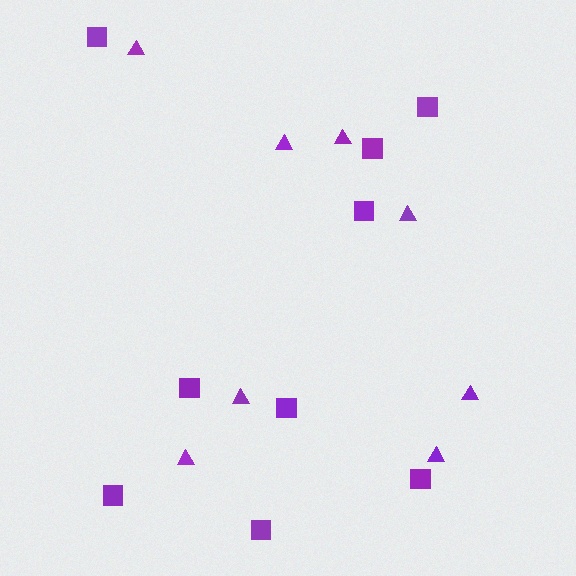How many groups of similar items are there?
There are 2 groups: one group of squares (9) and one group of triangles (8).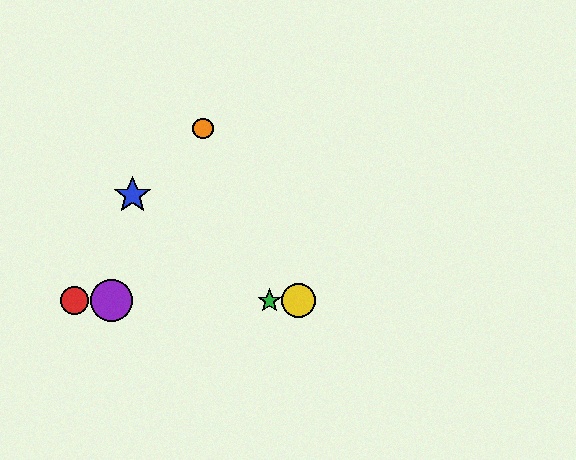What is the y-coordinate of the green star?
The green star is at y≈301.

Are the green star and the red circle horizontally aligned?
Yes, both are at y≈301.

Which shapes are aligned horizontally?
The red circle, the green star, the yellow circle, the purple circle are aligned horizontally.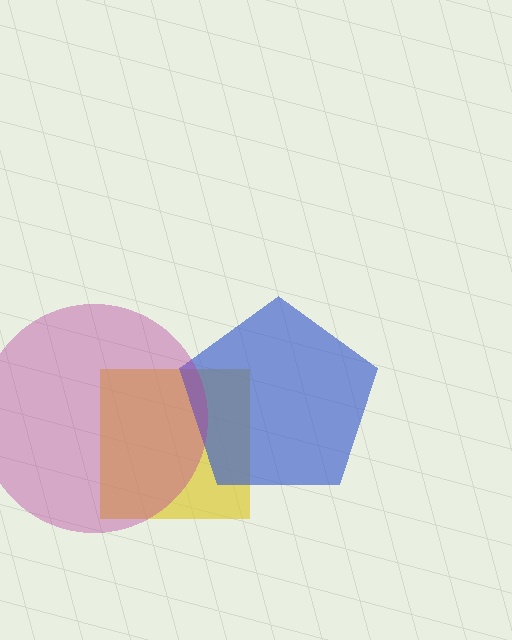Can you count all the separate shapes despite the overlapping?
Yes, there are 3 separate shapes.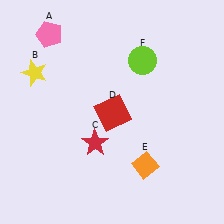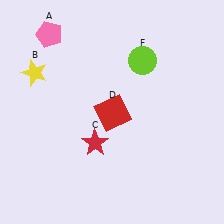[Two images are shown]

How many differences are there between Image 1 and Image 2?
There is 1 difference between the two images.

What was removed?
The orange diamond (E) was removed in Image 2.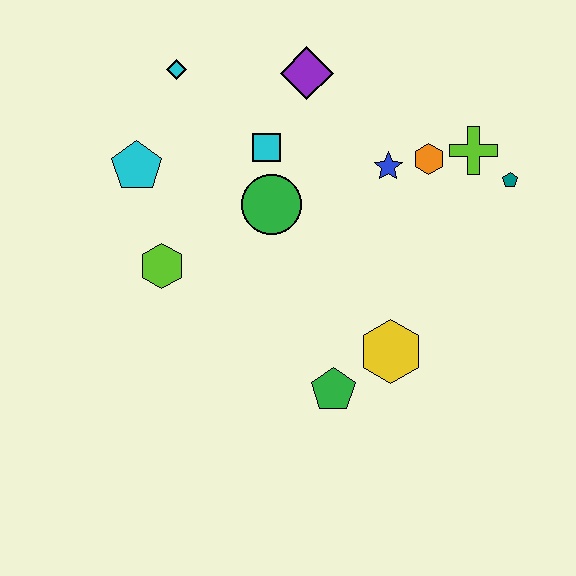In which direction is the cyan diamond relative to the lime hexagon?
The cyan diamond is above the lime hexagon.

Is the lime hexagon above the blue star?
No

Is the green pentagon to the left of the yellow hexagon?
Yes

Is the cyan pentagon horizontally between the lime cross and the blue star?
No